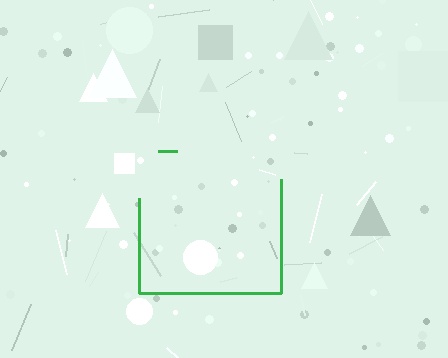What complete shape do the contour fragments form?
The contour fragments form a square.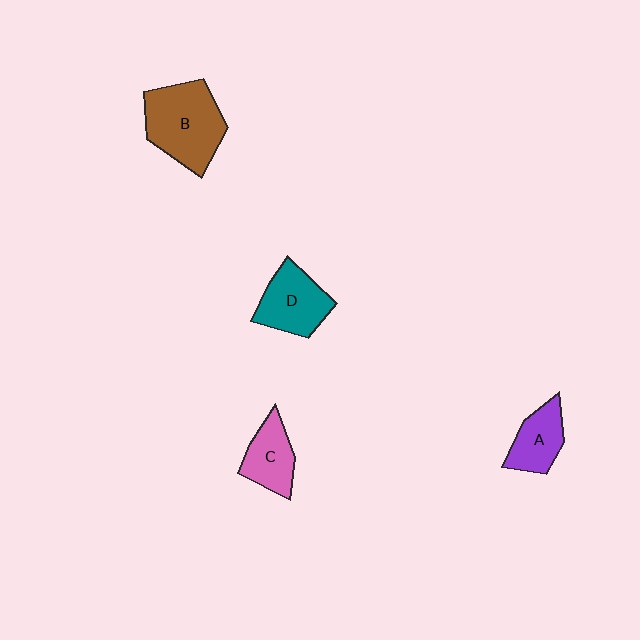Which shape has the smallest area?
Shape A (purple).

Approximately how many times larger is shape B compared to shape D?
Approximately 1.4 times.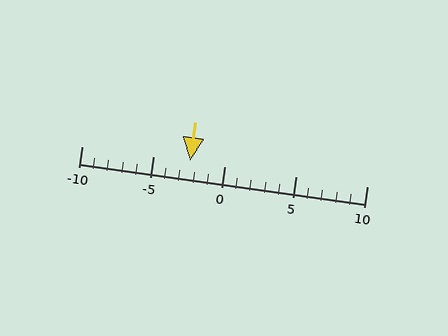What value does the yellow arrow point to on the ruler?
The yellow arrow points to approximately -2.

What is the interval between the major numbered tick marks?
The major tick marks are spaced 5 units apart.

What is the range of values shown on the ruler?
The ruler shows values from -10 to 10.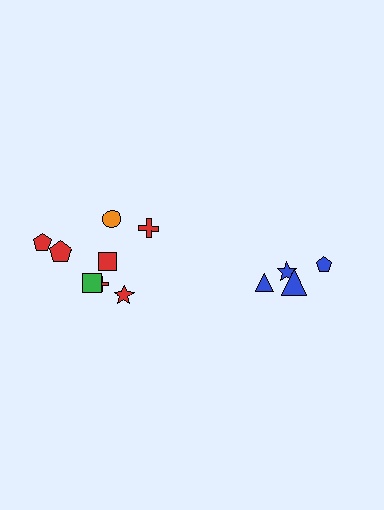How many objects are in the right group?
There are 4 objects.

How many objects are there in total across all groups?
There are 12 objects.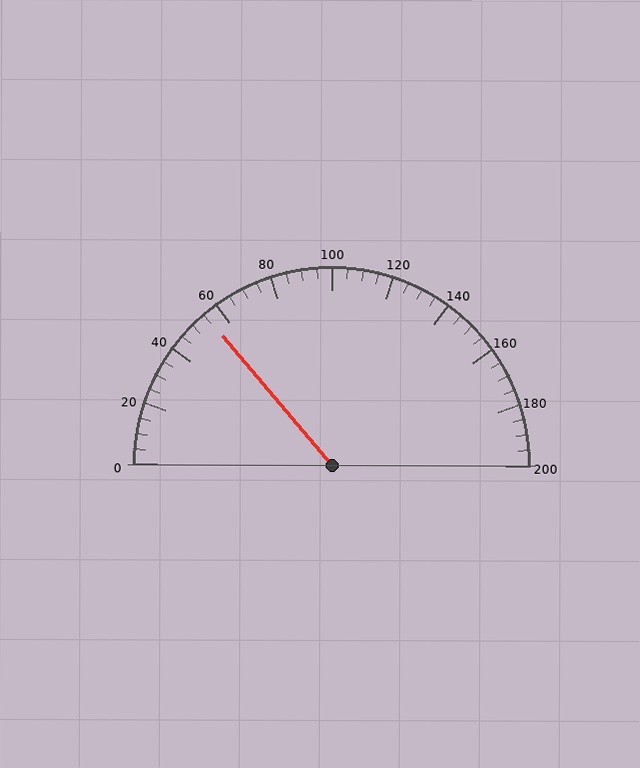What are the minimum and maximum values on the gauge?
The gauge ranges from 0 to 200.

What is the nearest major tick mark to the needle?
The nearest major tick mark is 60.